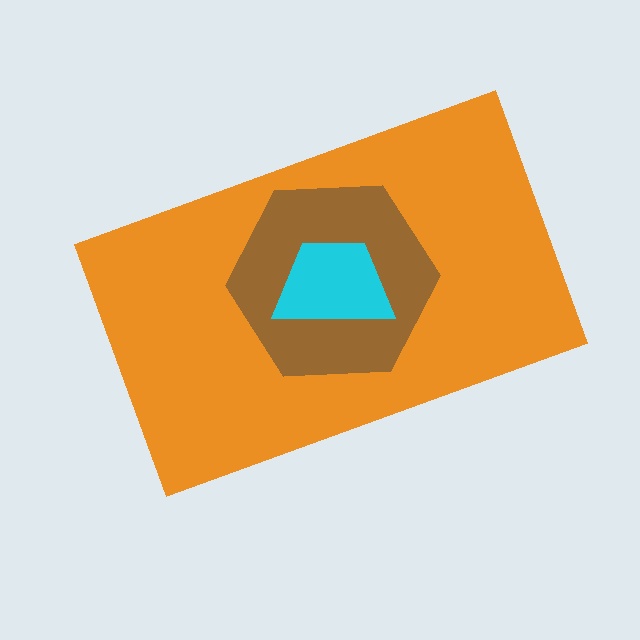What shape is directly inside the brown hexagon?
The cyan trapezoid.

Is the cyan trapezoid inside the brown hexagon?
Yes.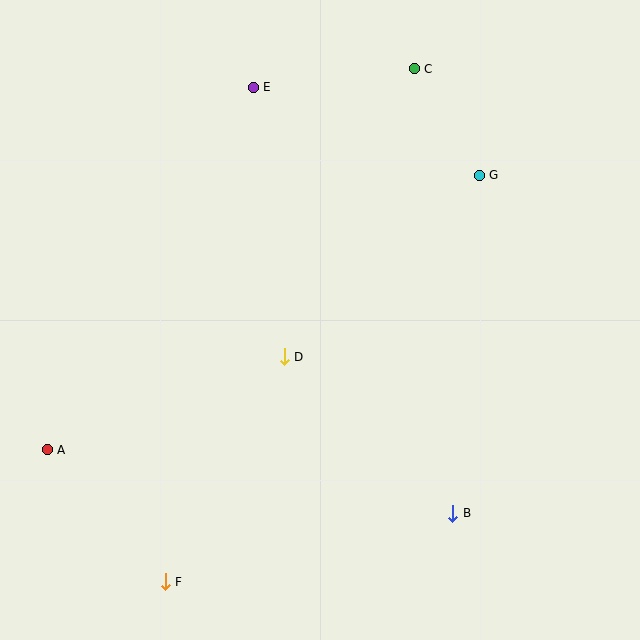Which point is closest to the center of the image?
Point D at (284, 357) is closest to the center.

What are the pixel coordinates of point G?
Point G is at (479, 175).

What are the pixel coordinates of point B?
Point B is at (453, 513).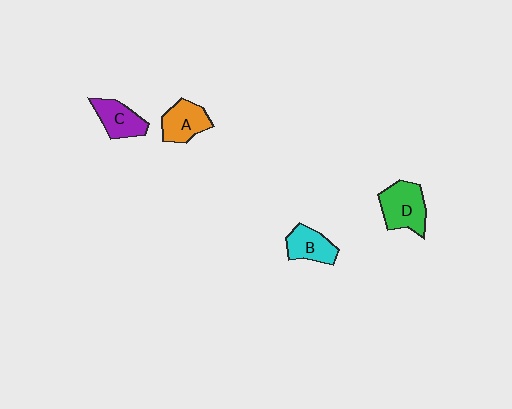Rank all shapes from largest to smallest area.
From largest to smallest: D (green), A (orange), C (purple), B (cyan).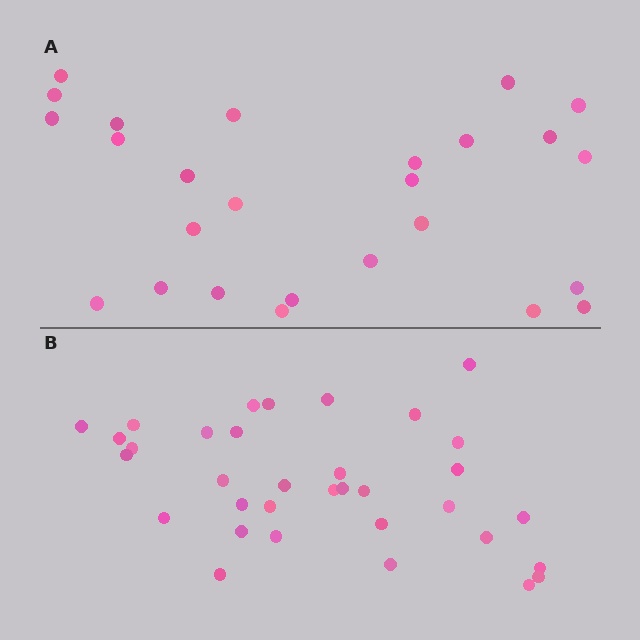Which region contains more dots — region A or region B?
Region B (the bottom region) has more dots.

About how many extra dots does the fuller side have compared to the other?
Region B has roughly 8 or so more dots than region A.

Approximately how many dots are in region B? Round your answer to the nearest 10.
About 30 dots. (The exact count is 34, which rounds to 30.)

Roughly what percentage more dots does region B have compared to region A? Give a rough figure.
About 30% more.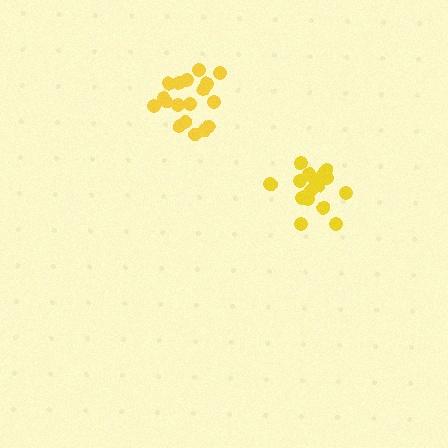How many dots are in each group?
Group 1: 18 dots, Group 2: 18 dots (36 total).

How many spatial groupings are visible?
There are 2 spatial groupings.